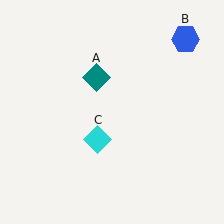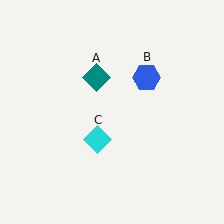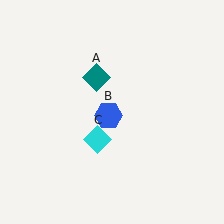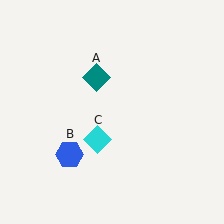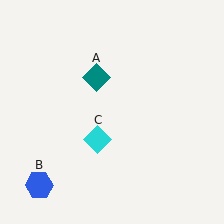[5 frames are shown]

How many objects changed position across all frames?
1 object changed position: blue hexagon (object B).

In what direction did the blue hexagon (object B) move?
The blue hexagon (object B) moved down and to the left.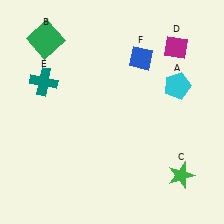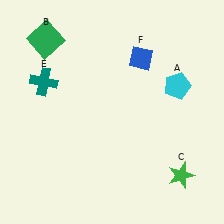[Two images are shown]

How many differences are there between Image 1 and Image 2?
There is 1 difference between the two images.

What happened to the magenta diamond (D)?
The magenta diamond (D) was removed in Image 2. It was in the top-right area of Image 1.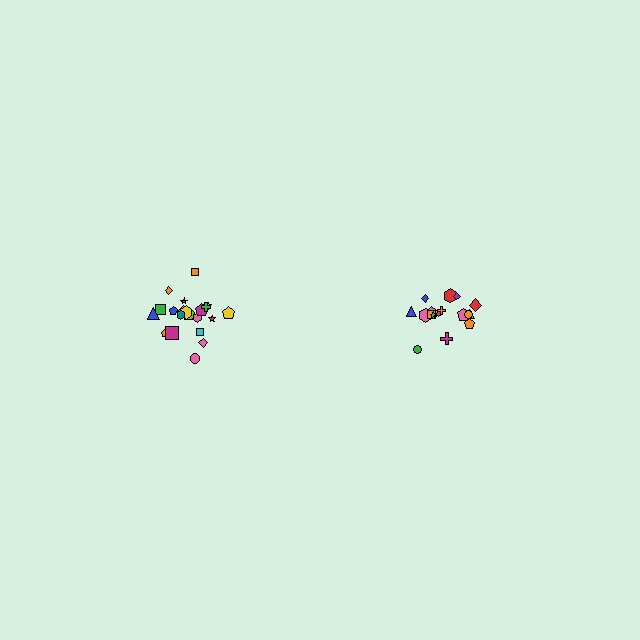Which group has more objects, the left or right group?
The left group.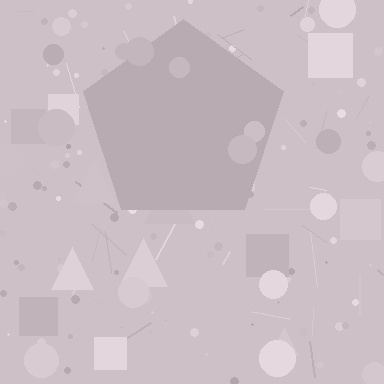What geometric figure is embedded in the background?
A pentagon is embedded in the background.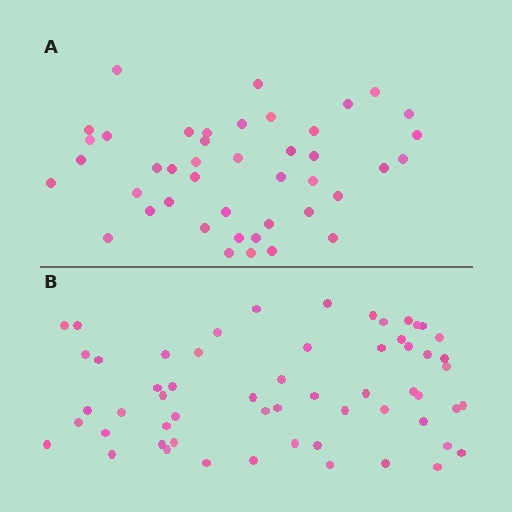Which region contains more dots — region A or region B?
Region B (the bottom region) has more dots.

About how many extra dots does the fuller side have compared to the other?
Region B has approximately 15 more dots than region A.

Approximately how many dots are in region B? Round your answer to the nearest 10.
About 60 dots. (The exact count is 58, which rounds to 60.)